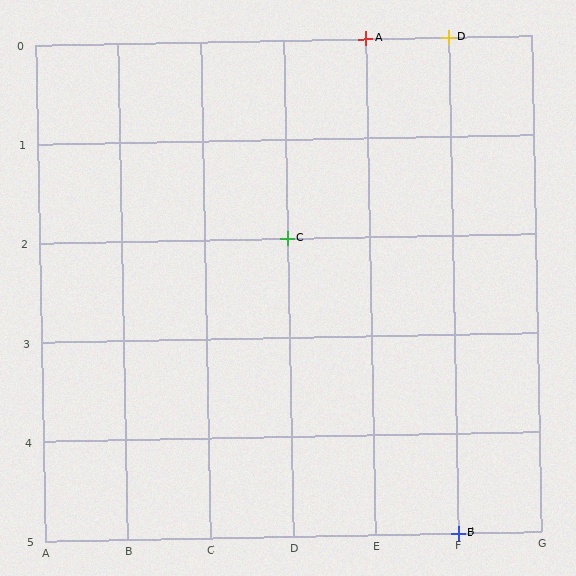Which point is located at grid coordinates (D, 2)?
Point C is at (D, 2).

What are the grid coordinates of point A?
Point A is at grid coordinates (E, 0).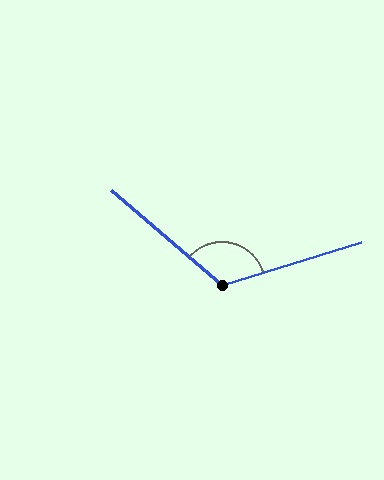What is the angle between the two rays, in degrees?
Approximately 122 degrees.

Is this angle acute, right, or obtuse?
It is obtuse.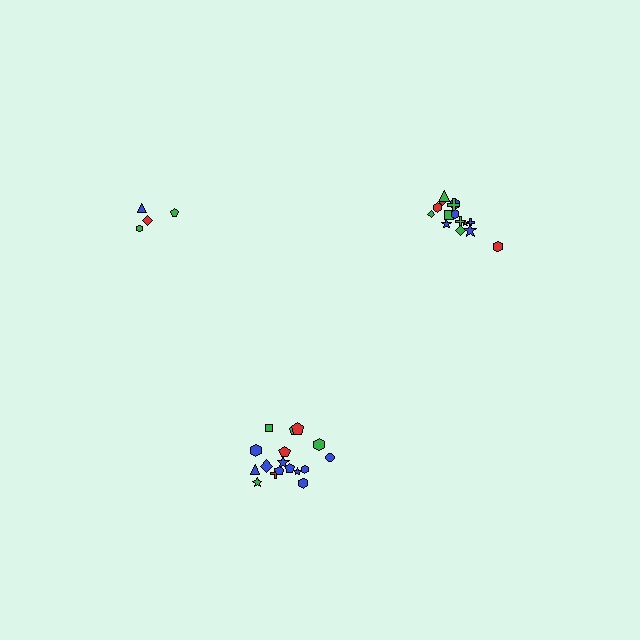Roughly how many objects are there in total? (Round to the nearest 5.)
Roughly 35 objects in total.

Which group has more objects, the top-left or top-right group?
The top-right group.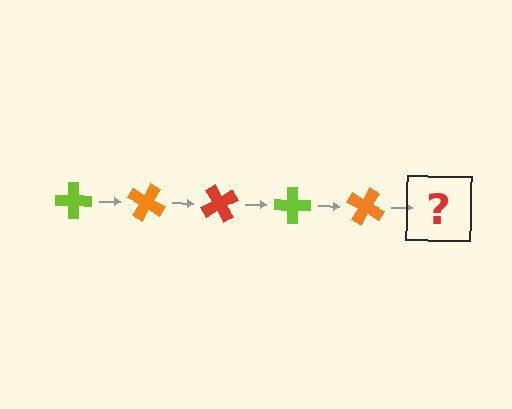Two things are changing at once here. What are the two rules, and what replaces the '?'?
The two rules are that it rotates 30 degrees each step and the color cycles through lime, orange, and red. The '?' should be a red cross, rotated 150 degrees from the start.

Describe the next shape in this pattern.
It should be a red cross, rotated 150 degrees from the start.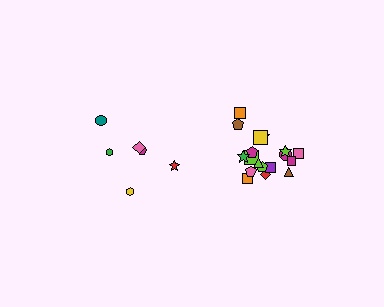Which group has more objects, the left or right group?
The right group.